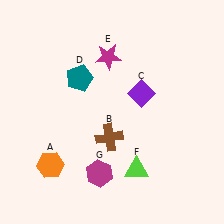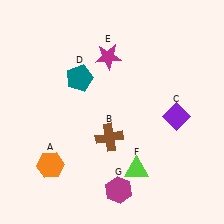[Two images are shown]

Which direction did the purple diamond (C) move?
The purple diamond (C) moved right.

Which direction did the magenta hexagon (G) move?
The magenta hexagon (G) moved right.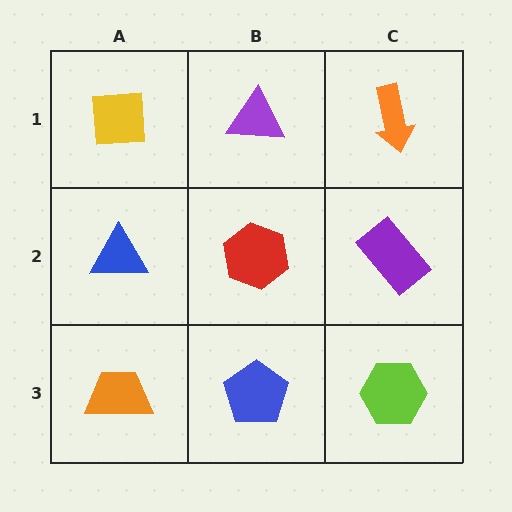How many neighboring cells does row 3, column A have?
2.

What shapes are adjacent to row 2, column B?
A purple triangle (row 1, column B), a blue pentagon (row 3, column B), a blue triangle (row 2, column A), a purple rectangle (row 2, column C).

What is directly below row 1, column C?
A purple rectangle.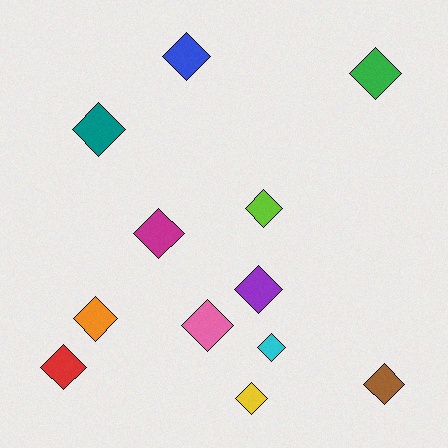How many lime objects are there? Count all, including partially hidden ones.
There is 1 lime object.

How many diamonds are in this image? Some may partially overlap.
There are 12 diamonds.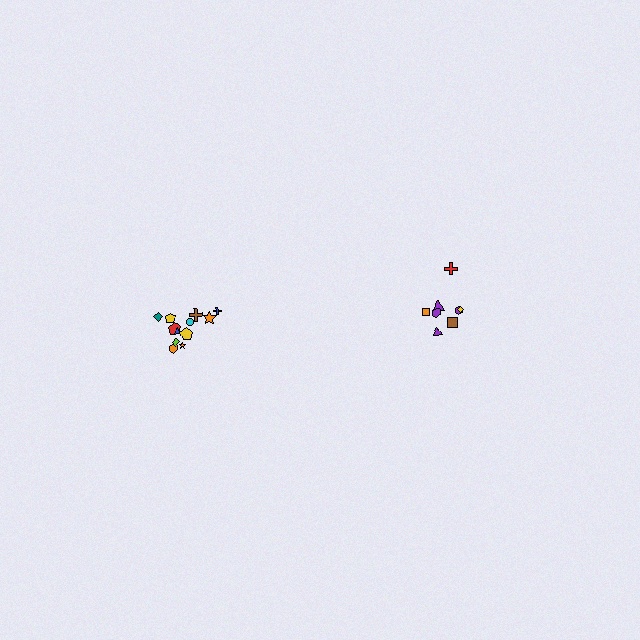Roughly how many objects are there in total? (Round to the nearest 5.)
Roughly 20 objects in total.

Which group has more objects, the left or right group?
The left group.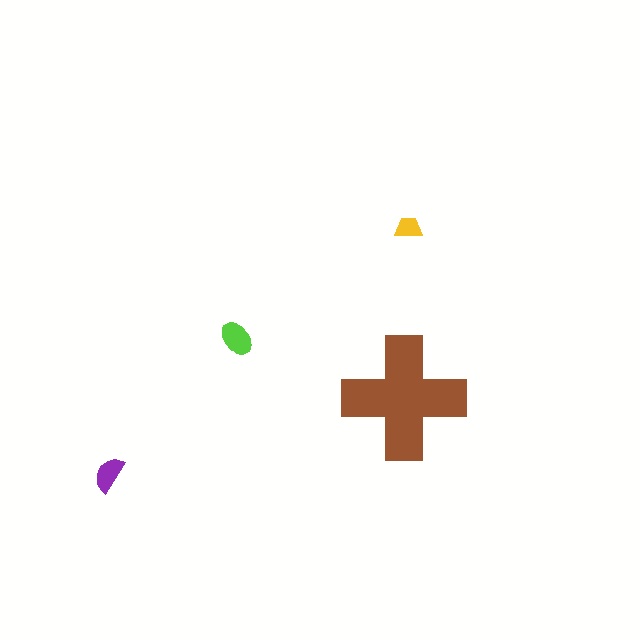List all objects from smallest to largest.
The yellow trapezoid, the purple semicircle, the lime ellipse, the brown cross.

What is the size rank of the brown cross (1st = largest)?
1st.